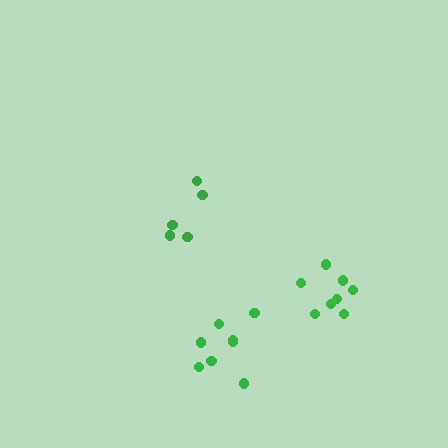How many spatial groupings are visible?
There are 3 spatial groupings.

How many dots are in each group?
Group 1: 5 dots, Group 2: 8 dots, Group 3: 8 dots (21 total).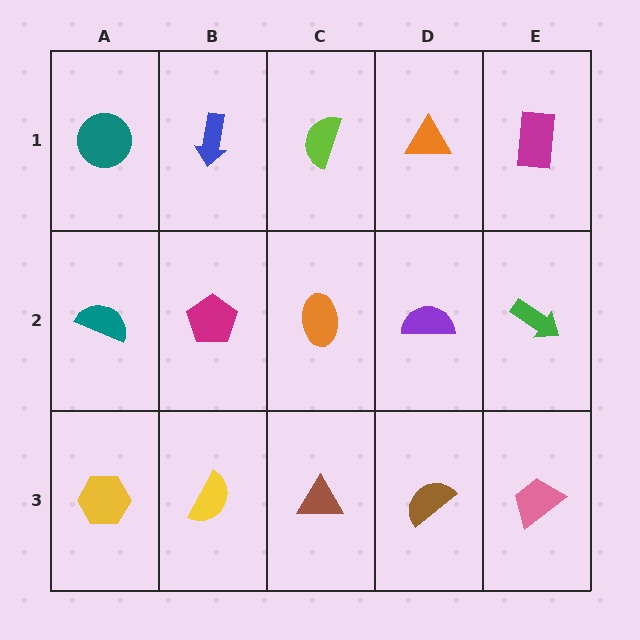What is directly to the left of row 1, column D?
A lime semicircle.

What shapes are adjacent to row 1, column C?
An orange ellipse (row 2, column C), a blue arrow (row 1, column B), an orange triangle (row 1, column D).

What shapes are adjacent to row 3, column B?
A magenta pentagon (row 2, column B), a yellow hexagon (row 3, column A), a brown triangle (row 3, column C).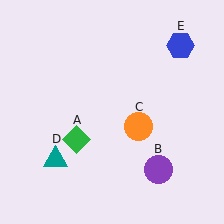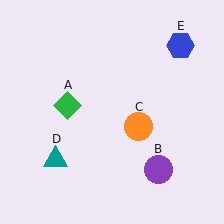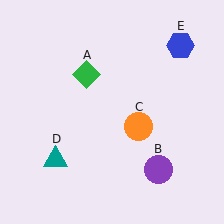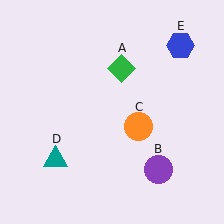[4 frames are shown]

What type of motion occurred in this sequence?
The green diamond (object A) rotated clockwise around the center of the scene.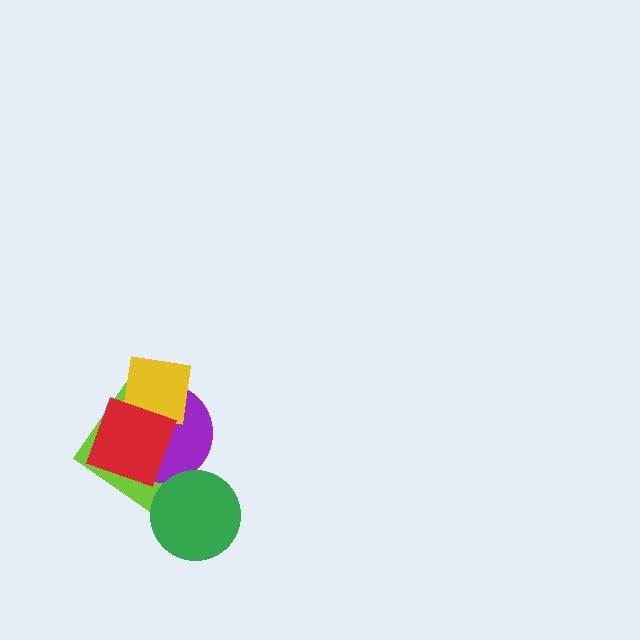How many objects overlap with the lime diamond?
3 objects overlap with the lime diamond.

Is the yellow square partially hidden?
Yes, it is partially covered by another shape.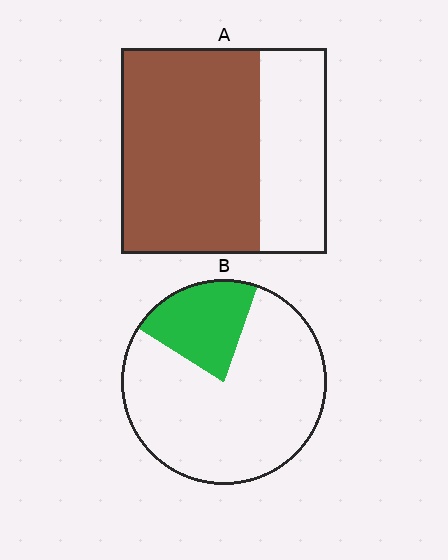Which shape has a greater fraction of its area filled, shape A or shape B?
Shape A.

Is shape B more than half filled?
No.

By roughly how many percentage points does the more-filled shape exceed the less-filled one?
By roughly 45 percentage points (A over B).